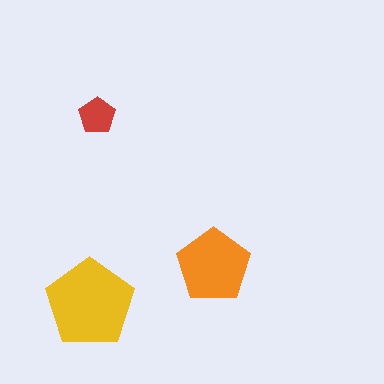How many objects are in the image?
There are 3 objects in the image.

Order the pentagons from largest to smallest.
the yellow one, the orange one, the red one.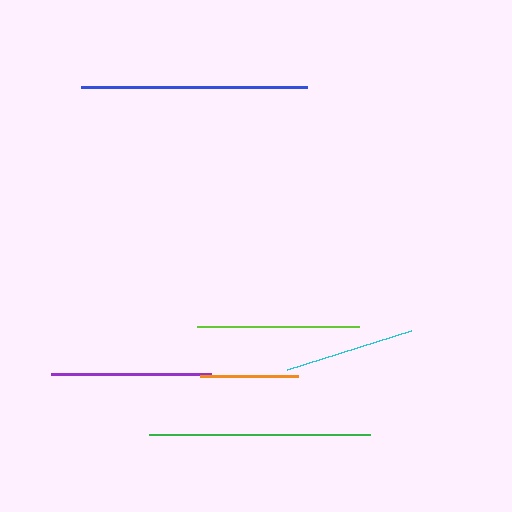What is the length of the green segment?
The green segment is approximately 221 pixels long.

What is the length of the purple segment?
The purple segment is approximately 160 pixels long.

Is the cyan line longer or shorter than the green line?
The green line is longer than the cyan line.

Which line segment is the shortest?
The orange line is the shortest at approximately 99 pixels.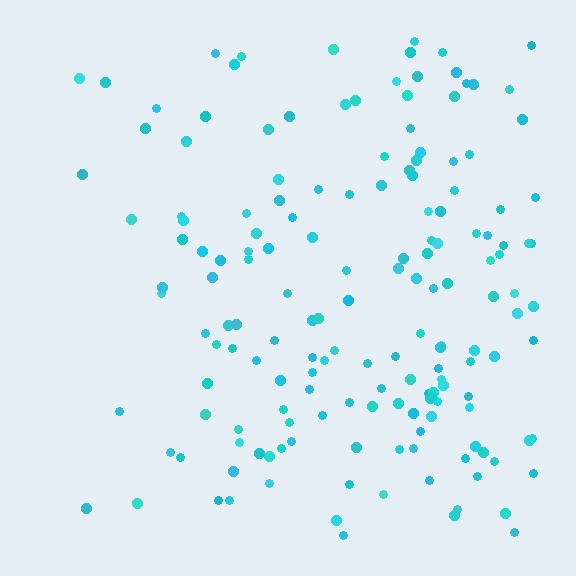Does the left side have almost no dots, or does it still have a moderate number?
Still a moderate number, just noticeably fewer than the right.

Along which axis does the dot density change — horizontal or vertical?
Horizontal.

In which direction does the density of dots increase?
From left to right, with the right side densest.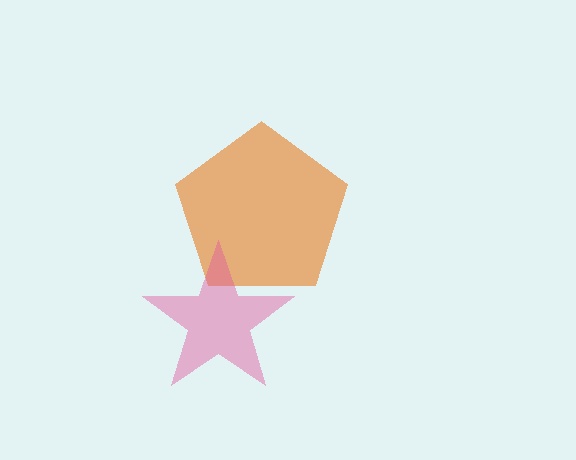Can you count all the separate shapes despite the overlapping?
Yes, there are 2 separate shapes.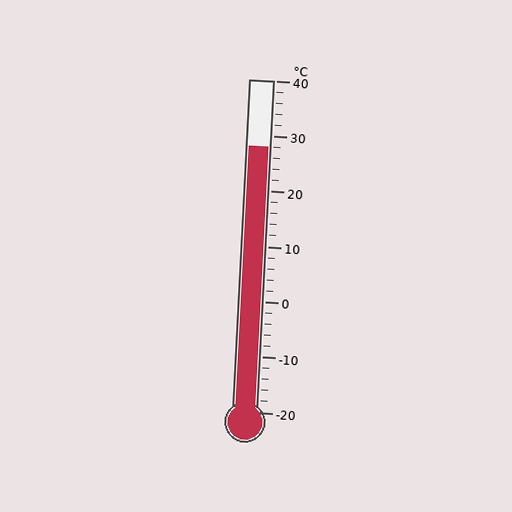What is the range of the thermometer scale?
The thermometer scale ranges from -20°C to 40°C.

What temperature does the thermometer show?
The thermometer shows approximately 28°C.